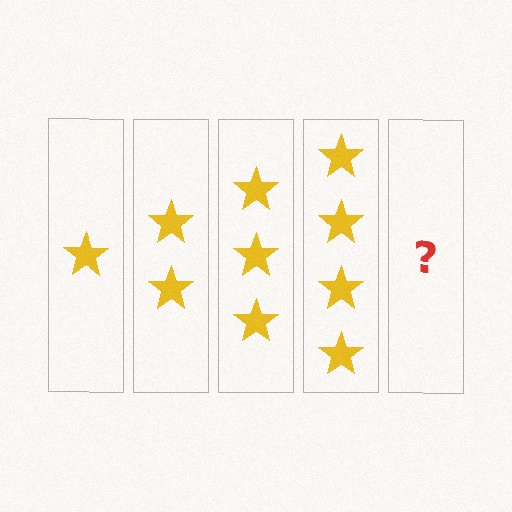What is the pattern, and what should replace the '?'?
The pattern is that each step adds one more star. The '?' should be 5 stars.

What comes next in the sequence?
The next element should be 5 stars.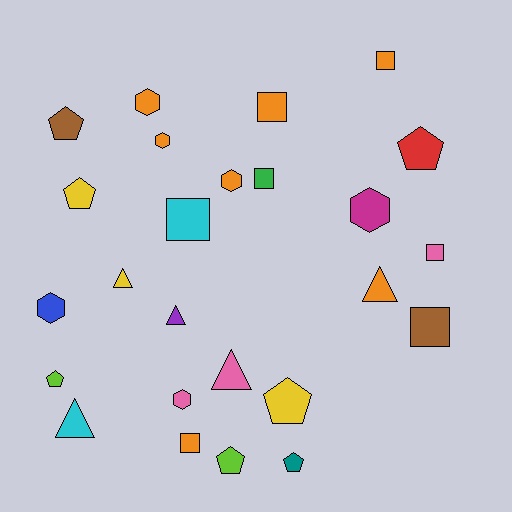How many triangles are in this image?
There are 5 triangles.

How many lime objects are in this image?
There are 2 lime objects.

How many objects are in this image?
There are 25 objects.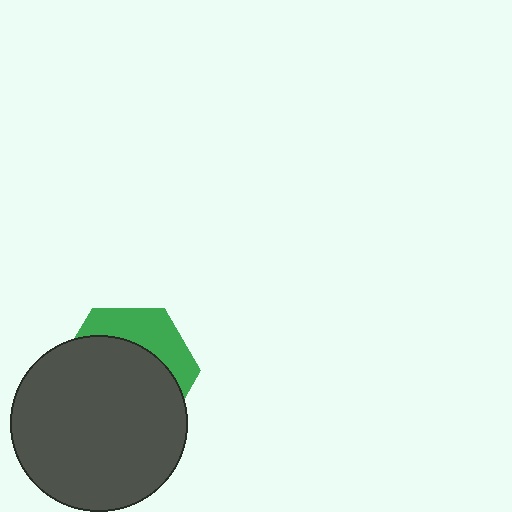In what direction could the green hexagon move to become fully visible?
The green hexagon could move up. That would shift it out from behind the dark gray circle entirely.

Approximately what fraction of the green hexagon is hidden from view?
Roughly 68% of the green hexagon is hidden behind the dark gray circle.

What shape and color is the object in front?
The object in front is a dark gray circle.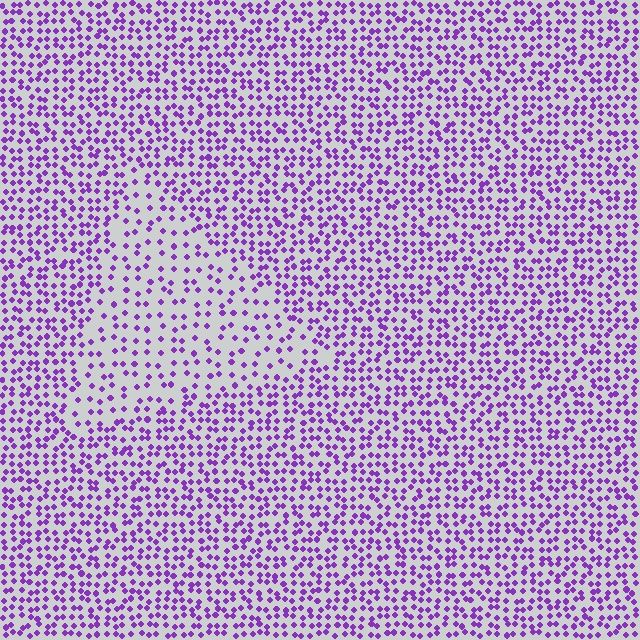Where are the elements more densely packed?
The elements are more densely packed outside the triangle boundary.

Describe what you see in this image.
The image contains small purple elements arranged at two different densities. A triangle-shaped region is visible where the elements are less densely packed than the surrounding area.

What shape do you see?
I see a triangle.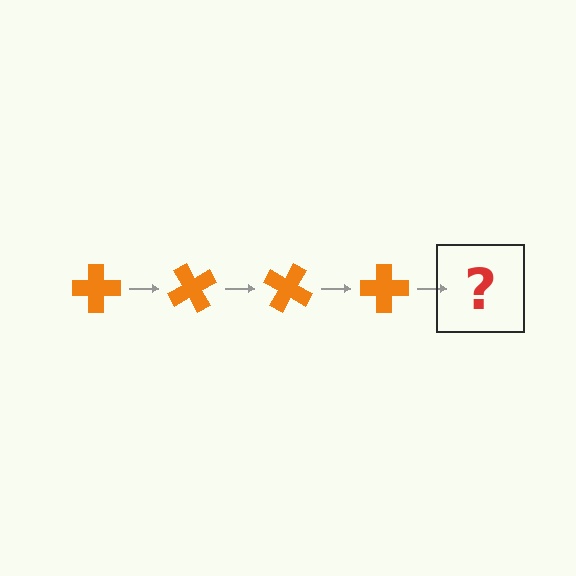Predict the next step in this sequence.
The next step is an orange cross rotated 240 degrees.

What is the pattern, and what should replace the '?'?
The pattern is that the cross rotates 60 degrees each step. The '?' should be an orange cross rotated 240 degrees.